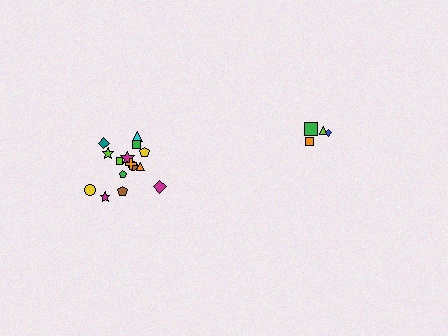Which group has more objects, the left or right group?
The left group.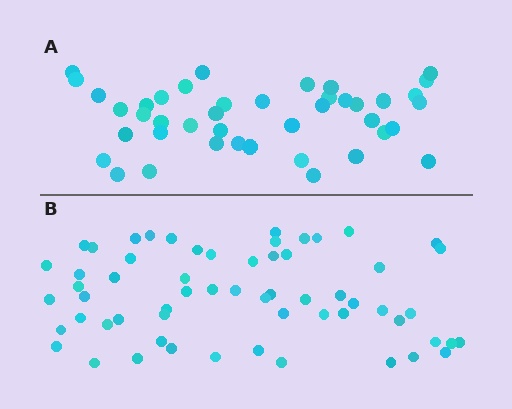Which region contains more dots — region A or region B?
Region B (the bottom region) has more dots.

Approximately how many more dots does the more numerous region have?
Region B has approximately 20 more dots than region A.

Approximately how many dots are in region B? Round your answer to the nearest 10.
About 60 dots.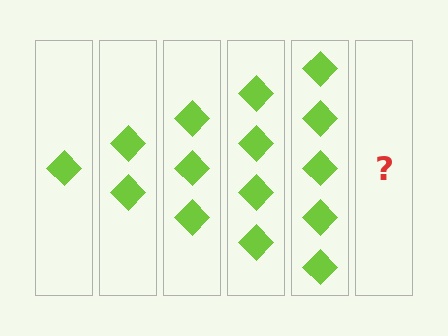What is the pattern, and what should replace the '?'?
The pattern is that each step adds one more diamond. The '?' should be 6 diamonds.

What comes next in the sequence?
The next element should be 6 diamonds.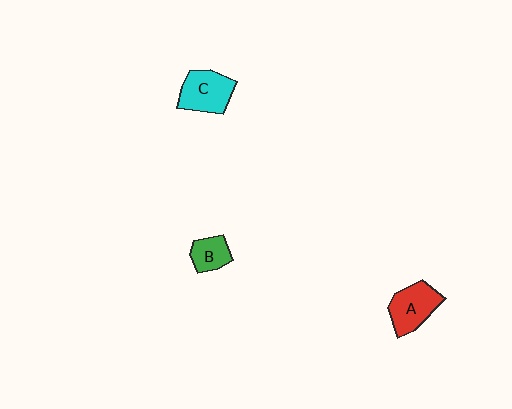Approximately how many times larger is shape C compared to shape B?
Approximately 1.6 times.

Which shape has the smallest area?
Shape B (green).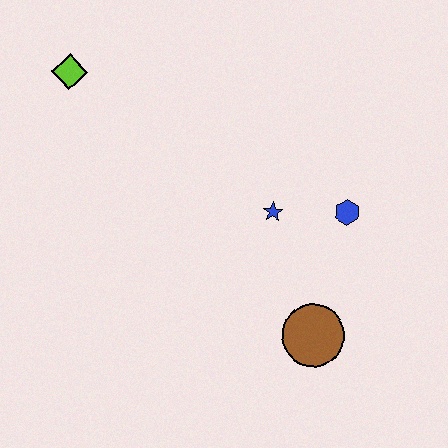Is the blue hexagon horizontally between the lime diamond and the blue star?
No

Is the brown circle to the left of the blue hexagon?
Yes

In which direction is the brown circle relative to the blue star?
The brown circle is below the blue star.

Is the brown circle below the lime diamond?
Yes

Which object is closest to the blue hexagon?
The blue star is closest to the blue hexagon.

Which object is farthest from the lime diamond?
The brown circle is farthest from the lime diamond.